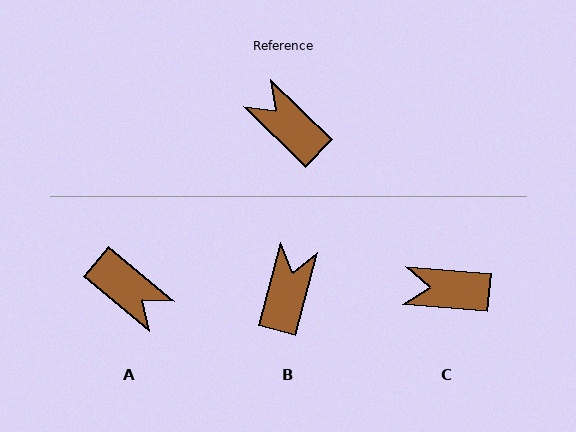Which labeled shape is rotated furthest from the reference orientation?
A, about 176 degrees away.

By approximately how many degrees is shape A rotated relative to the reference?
Approximately 176 degrees clockwise.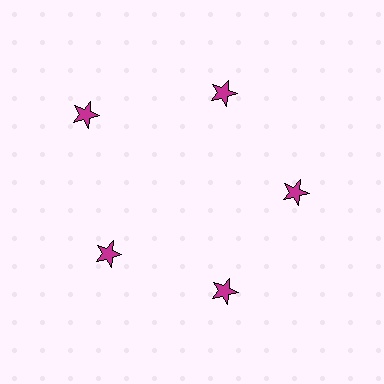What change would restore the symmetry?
The symmetry would be restored by moving it inward, back onto the ring so that all 5 stars sit at equal angles and equal distance from the center.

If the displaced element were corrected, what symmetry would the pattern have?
It would have 5-fold rotational symmetry — the pattern would map onto itself every 72 degrees.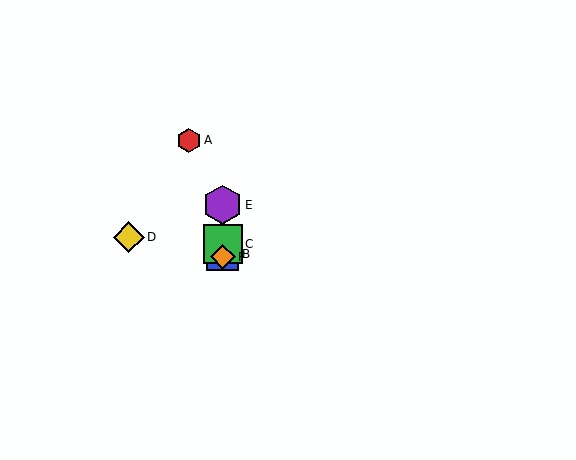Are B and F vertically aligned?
Yes, both are at x≈223.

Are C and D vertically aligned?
No, C is at x≈223 and D is at x≈129.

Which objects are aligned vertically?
Objects B, C, E, F are aligned vertically.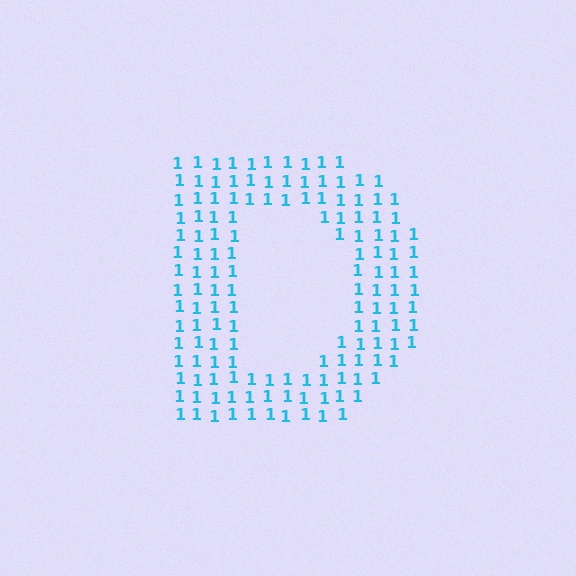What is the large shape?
The large shape is the letter D.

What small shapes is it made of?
It is made of small digit 1's.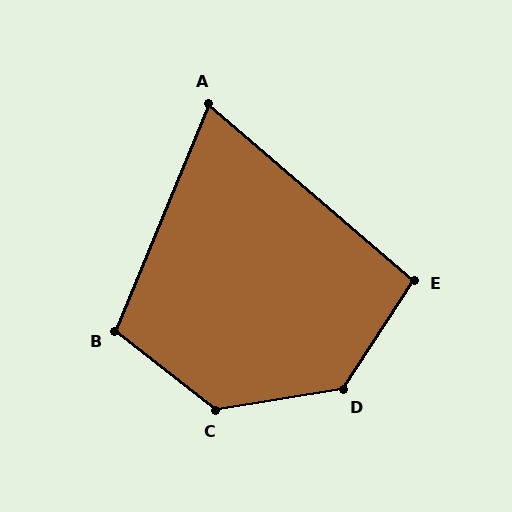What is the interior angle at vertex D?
Approximately 132 degrees (obtuse).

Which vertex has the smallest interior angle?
A, at approximately 71 degrees.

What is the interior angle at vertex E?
Approximately 98 degrees (obtuse).